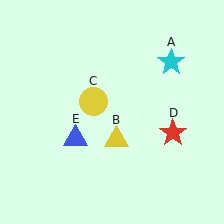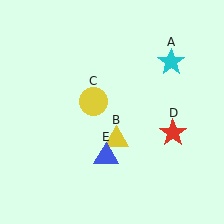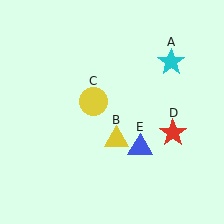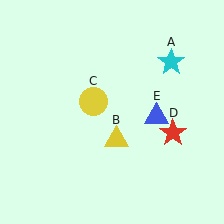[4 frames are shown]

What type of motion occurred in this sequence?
The blue triangle (object E) rotated counterclockwise around the center of the scene.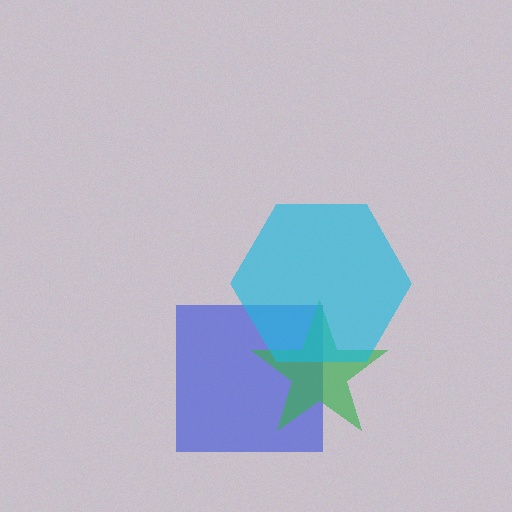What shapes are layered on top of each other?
The layered shapes are: a blue square, a green star, a cyan hexagon.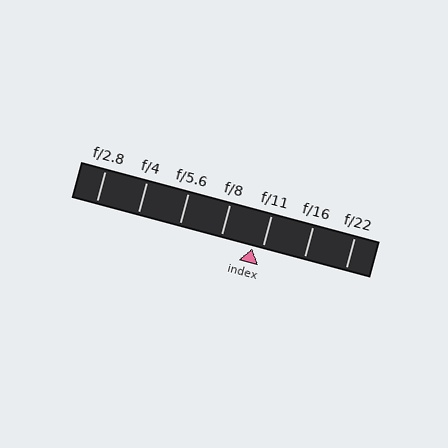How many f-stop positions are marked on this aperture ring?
There are 7 f-stop positions marked.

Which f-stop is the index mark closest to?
The index mark is closest to f/11.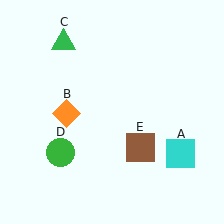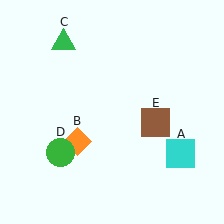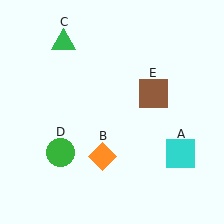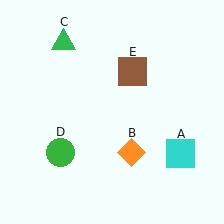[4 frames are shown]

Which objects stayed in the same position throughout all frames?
Cyan square (object A) and green triangle (object C) and green circle (object D) remained stationary.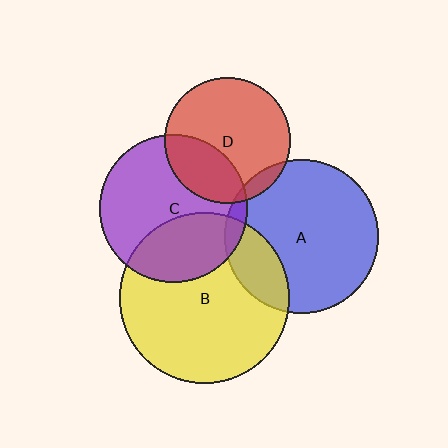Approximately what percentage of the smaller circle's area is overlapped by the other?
Approximately 30%.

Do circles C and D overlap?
Yes.